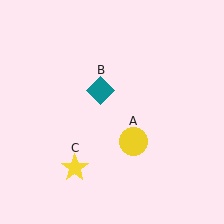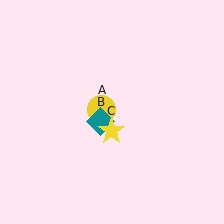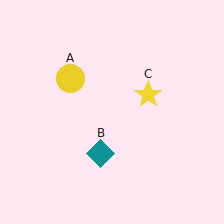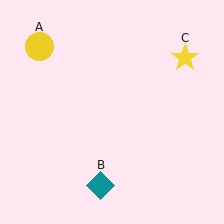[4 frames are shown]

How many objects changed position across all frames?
3 objects changed position: yellow circle (object A), teal diamond (object B), yellow star (object C).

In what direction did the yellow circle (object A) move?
The yellow circle (object A) moved up and to the left.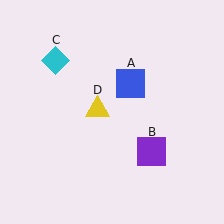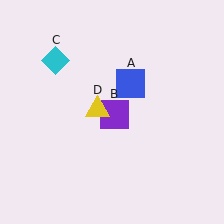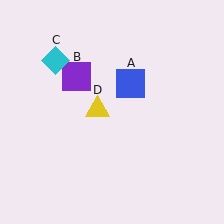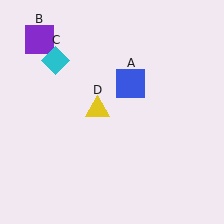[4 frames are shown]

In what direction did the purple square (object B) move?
The purple square (object B) moved up and to the left.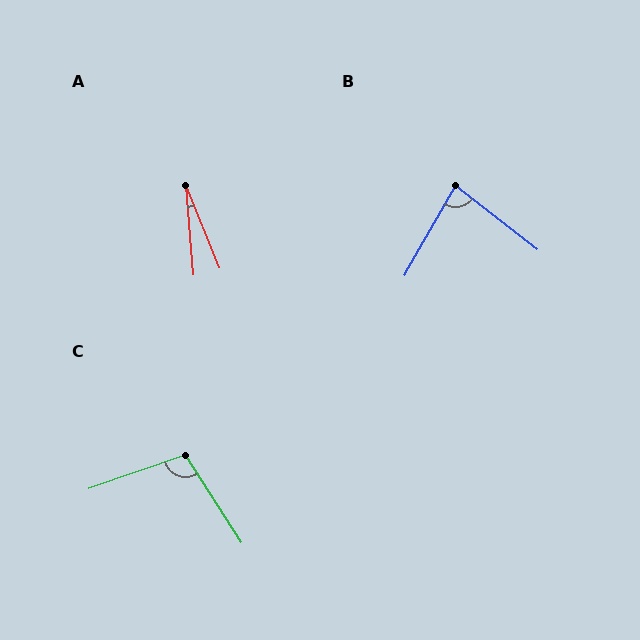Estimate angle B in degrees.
Approximately 82 degrees.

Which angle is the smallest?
A, at approximately 17 degrees.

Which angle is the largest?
C, at approximately 103 degrees.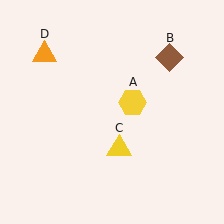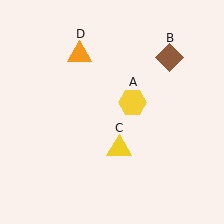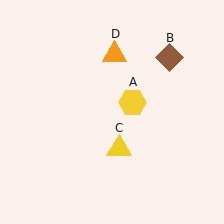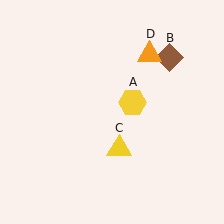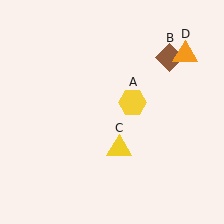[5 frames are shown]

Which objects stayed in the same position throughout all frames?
Yellow hexagon (object A) and brown diamond (object B) and yellow triangle (object C) remained stationary.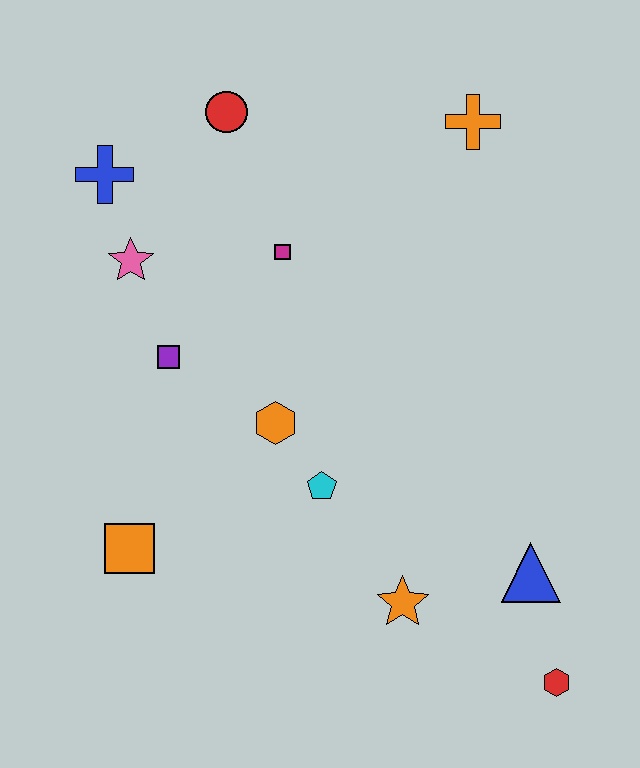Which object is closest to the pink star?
The blue cross is closest to the pink star.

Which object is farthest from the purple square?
The red hexagon is farthest from the purple square.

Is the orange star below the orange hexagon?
Yes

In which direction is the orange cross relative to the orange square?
The orange cross is above the orange square.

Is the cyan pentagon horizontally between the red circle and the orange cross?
Yes